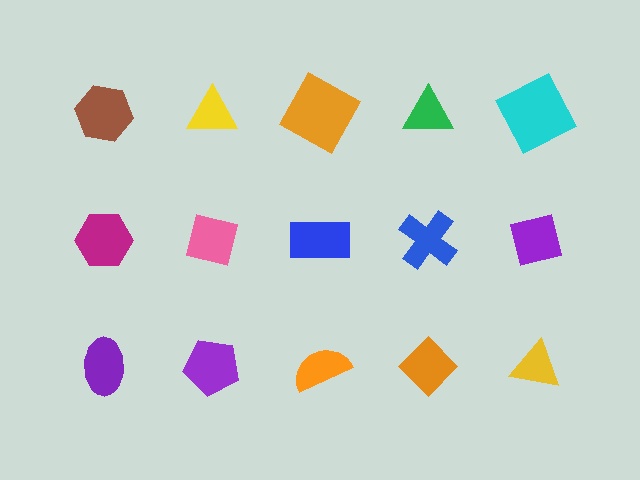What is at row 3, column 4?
An orange diamond.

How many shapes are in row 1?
5 shapes.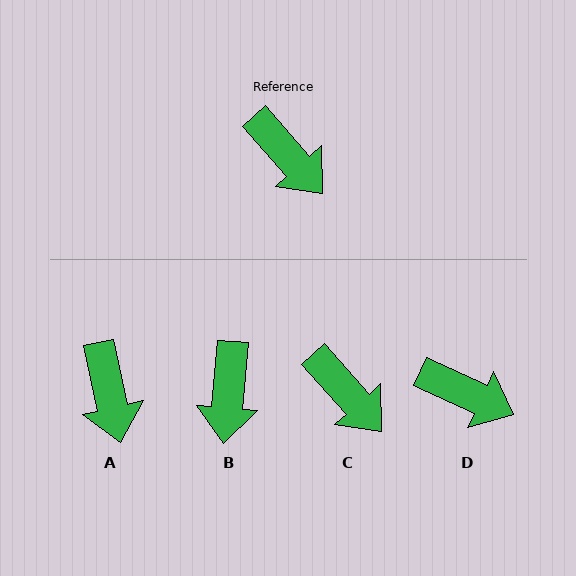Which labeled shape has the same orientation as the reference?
C.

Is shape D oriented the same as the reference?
No, it is off by about 24 degrees.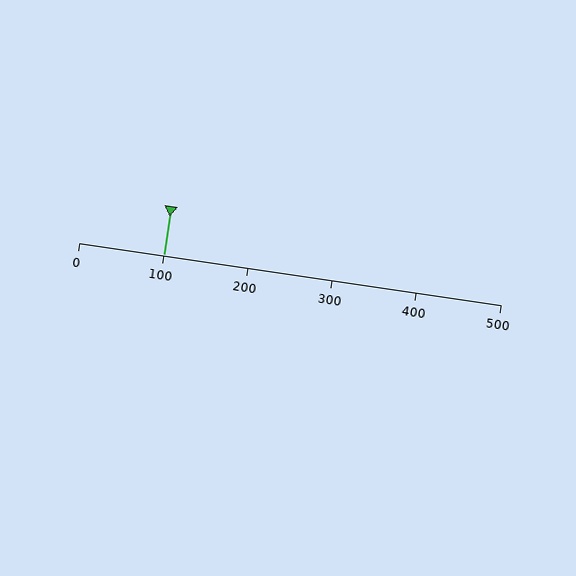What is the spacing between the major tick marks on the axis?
The major ticks are spaced 100 apart.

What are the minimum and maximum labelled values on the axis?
The axis runs from 0 to 500.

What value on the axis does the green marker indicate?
The marker indicates approximately 100.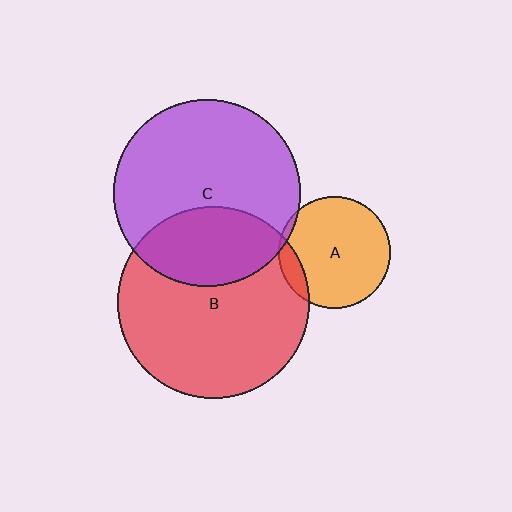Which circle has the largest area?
Circle B (red).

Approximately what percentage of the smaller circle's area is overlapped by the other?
Approximately 5%.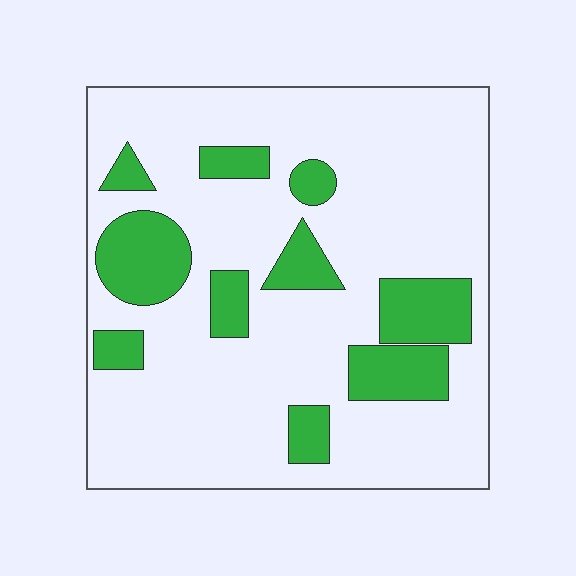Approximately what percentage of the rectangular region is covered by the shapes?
Approximately 20%.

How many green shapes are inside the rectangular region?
10.